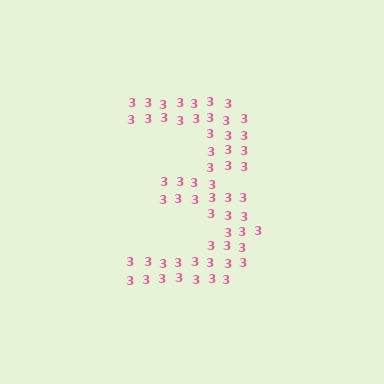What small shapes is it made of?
It is made of small digit 3's.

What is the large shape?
The large shape is the digit 3.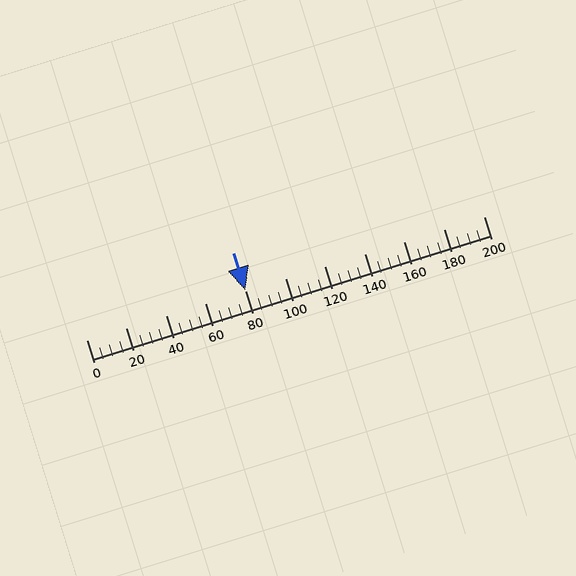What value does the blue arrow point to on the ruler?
The blue arrow points to approximately 80.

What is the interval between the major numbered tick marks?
The major tick marks are spaced 20 units apart.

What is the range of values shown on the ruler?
The ruler shows values from 0 to 200.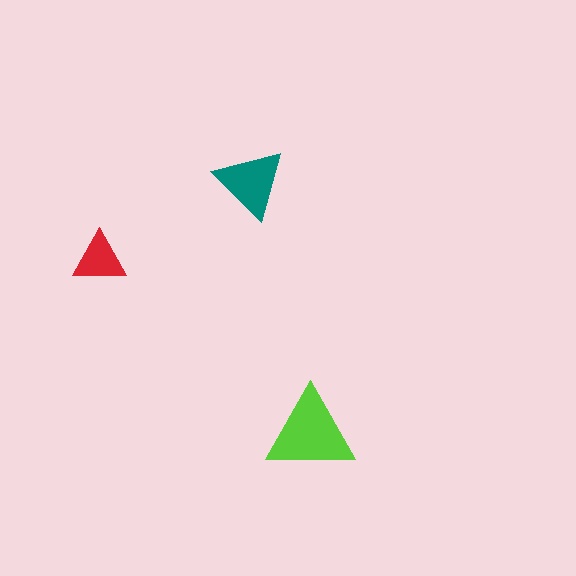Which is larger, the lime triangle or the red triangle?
The lime one.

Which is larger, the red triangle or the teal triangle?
The teal one.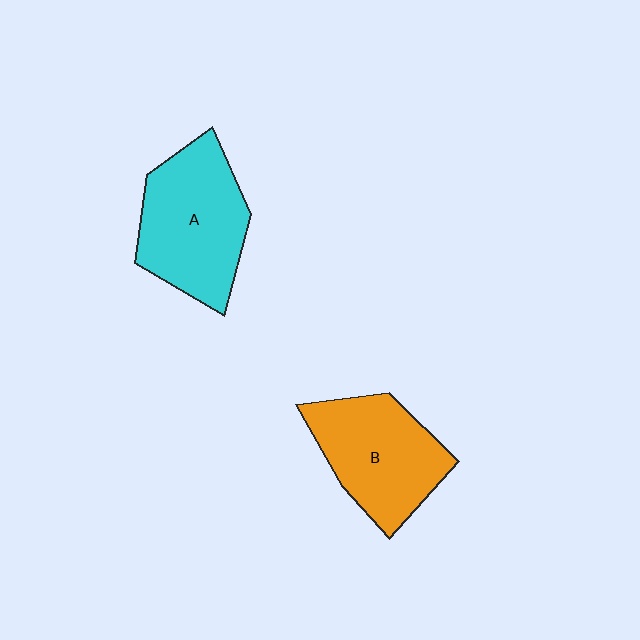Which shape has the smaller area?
Shape B (orange).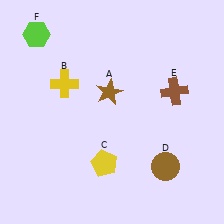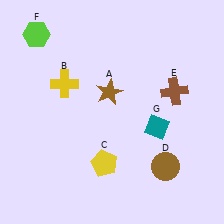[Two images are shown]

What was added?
A teal diamond (G) was added in Image 2.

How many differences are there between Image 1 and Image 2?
There is 1 difference between the two images.